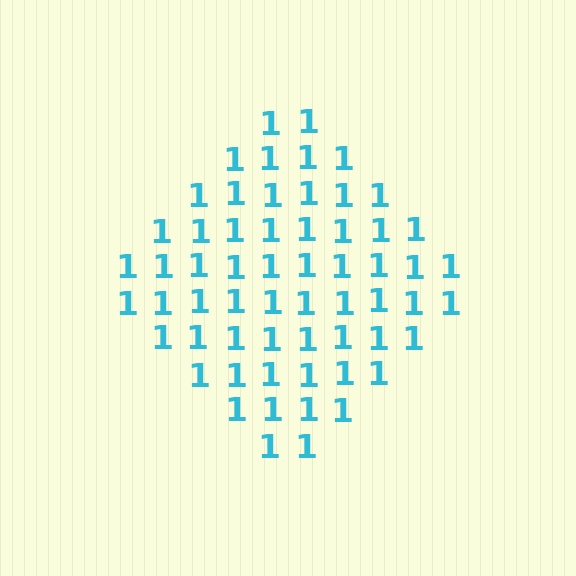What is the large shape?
The large shape is a diamond.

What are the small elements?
The small elements are digit 1's.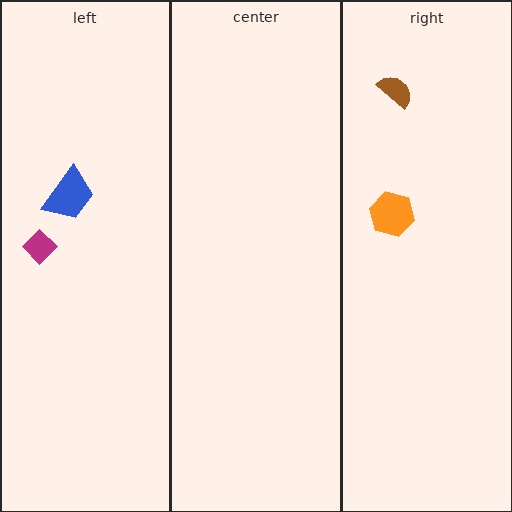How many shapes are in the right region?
2.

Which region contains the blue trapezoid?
The left region.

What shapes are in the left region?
The magenta diamond, the blue trapezoid.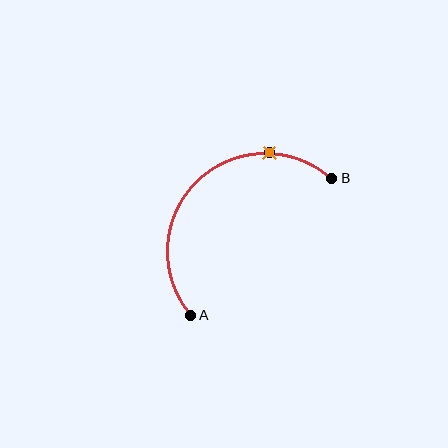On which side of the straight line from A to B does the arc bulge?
The arc bulges above and to the left of the straight line connecting A and B.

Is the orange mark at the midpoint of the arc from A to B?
No. The orange mark lies on the arc but is closer to endpoint B. The arc midpoint would be at the point on the curve equidistant along the arc from both A and B.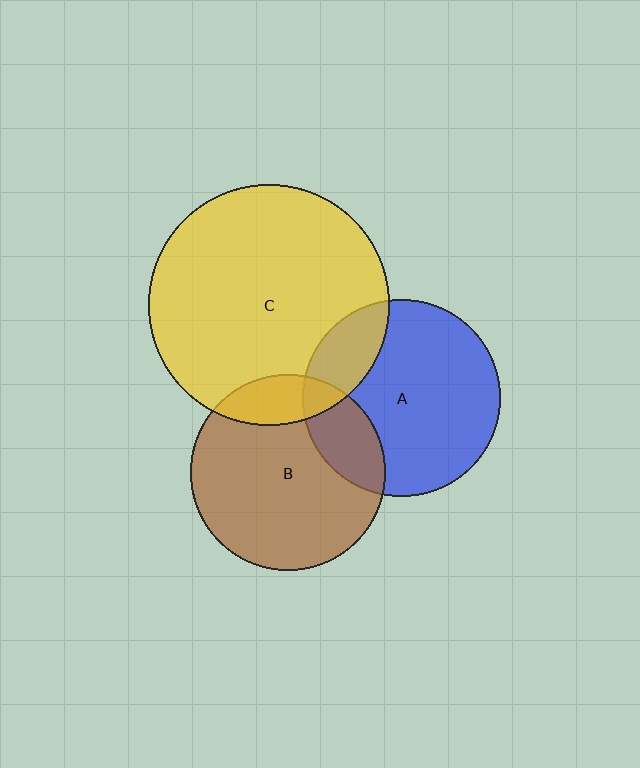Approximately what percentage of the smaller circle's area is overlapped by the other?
Approximately 20%.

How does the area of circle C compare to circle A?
Approximately 1.5 times.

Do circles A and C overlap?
Yes.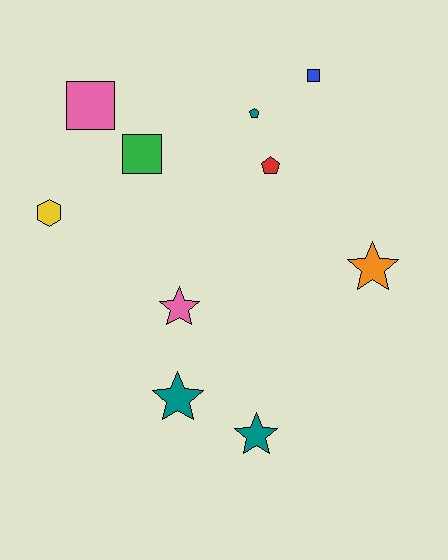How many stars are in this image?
There are 4 stars.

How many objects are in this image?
There are 10 objects.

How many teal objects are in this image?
There are 3 teal objects.